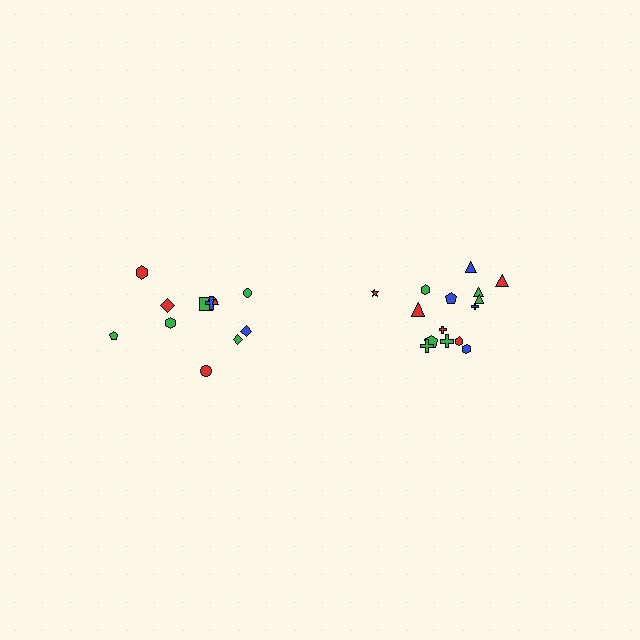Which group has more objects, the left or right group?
The right group.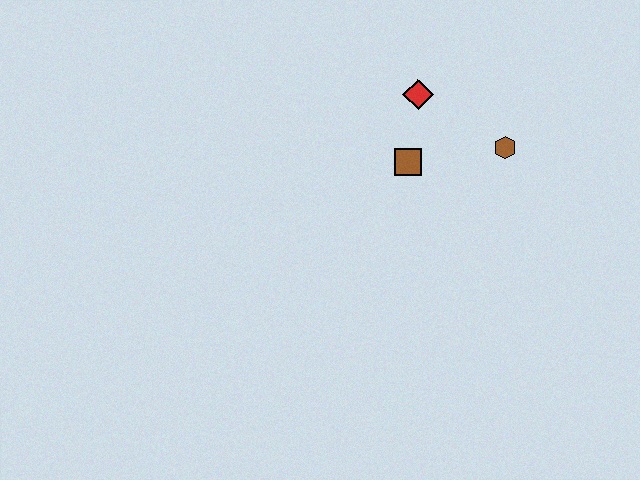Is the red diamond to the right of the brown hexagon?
No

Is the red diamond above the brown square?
Yes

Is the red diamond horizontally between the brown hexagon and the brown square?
Yes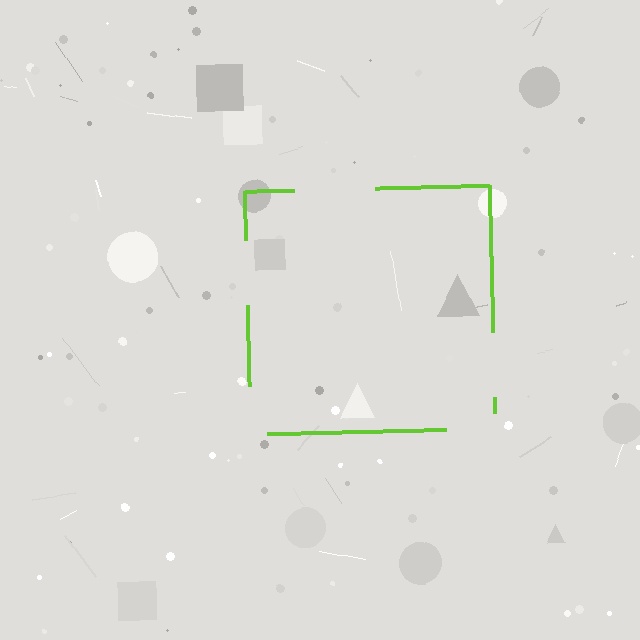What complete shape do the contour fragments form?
The contour fragments form a square.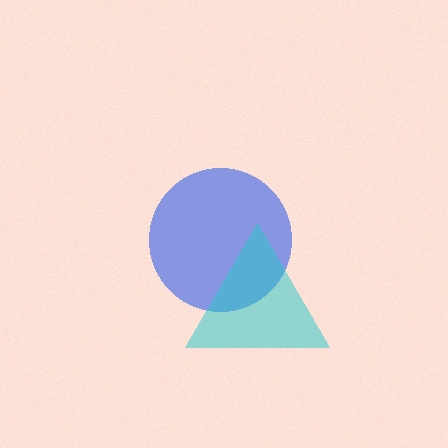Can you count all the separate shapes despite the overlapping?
Yes, there are 2 separate shapes.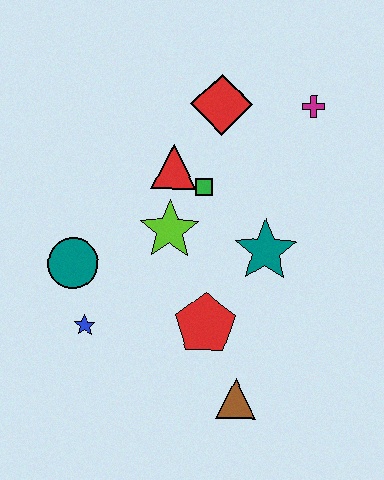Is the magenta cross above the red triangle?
Yes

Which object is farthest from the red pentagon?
The magenta cross is farthest from the red pentagon.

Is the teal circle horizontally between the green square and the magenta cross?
No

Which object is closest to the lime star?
The green square is closest to the lime star.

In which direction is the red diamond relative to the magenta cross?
The red diamond is to the left of the magenta cross.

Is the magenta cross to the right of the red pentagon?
Yes